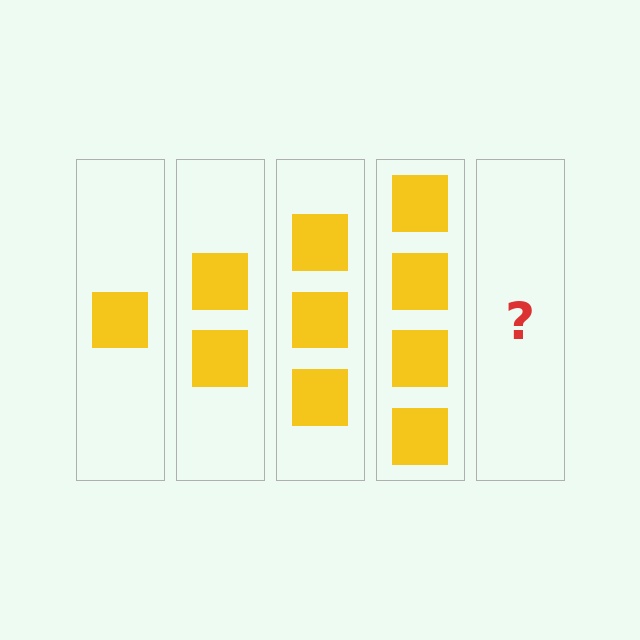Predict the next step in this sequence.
The next step is 5 squares.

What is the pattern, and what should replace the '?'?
The pattern is that each step adds one more square. The '?' should be 5 squares.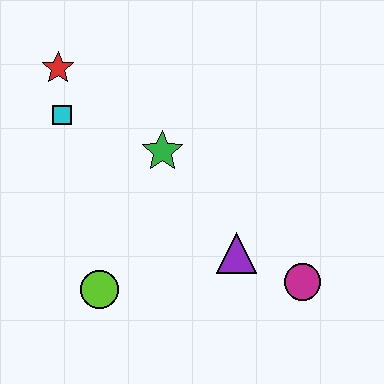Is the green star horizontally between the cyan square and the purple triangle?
Yes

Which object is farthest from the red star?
The magenta circle is farthest from the red star.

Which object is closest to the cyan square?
The red star is closest to the cyan square.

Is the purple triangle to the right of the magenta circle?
No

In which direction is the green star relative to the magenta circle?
The green star is to the left of the magenta circle.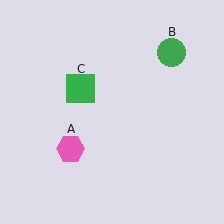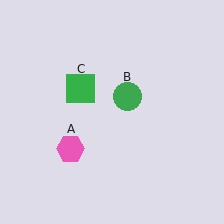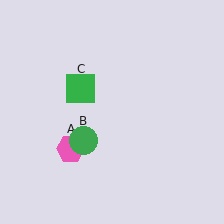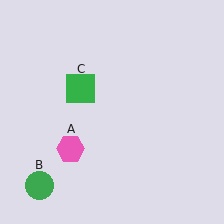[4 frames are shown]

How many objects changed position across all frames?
1 object changed position: green circle (object B).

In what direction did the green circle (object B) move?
The green circle (object B) moved down and to the left.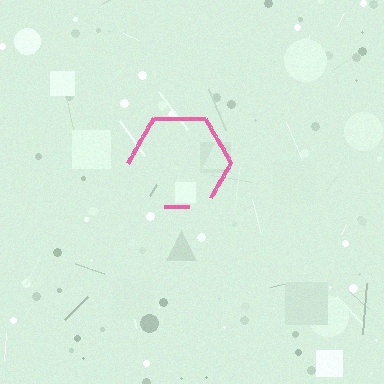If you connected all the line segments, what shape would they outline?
They would outline a hexagon.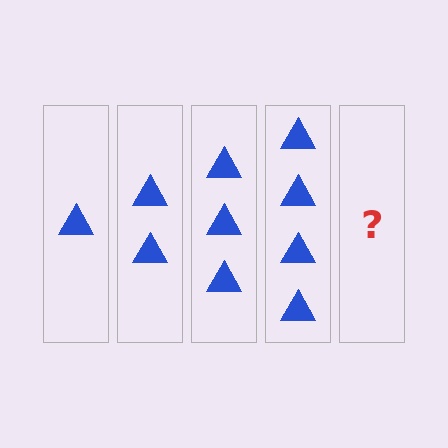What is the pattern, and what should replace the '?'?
The pattern is that each step adds one more triangle. The '?' should be 5 triangles.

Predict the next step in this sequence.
The next step is 5 triangles.